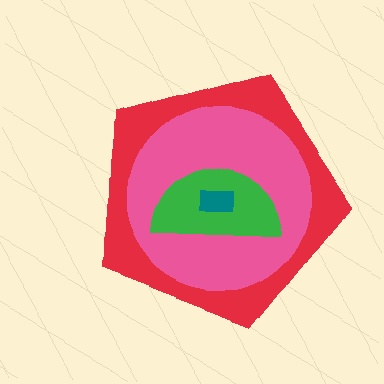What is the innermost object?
The teal rectangle.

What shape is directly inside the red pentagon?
The pink circle.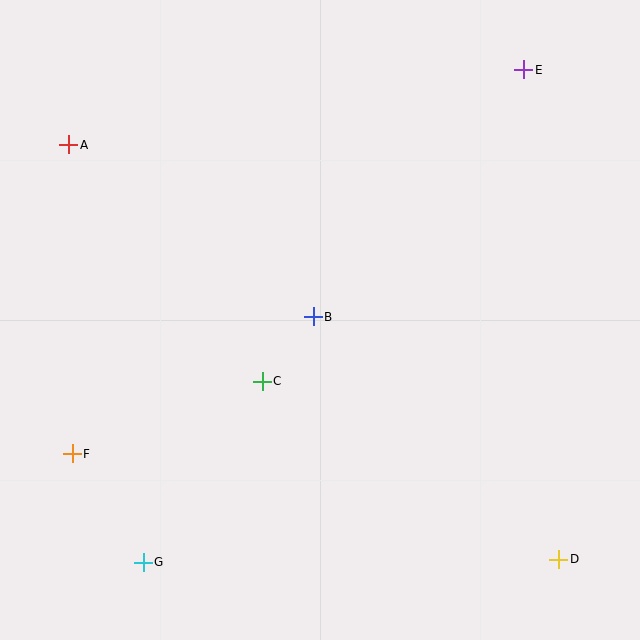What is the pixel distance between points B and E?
The distance between B and E is 324 pixels.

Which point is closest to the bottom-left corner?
Point G is closest to the bottom-left corner.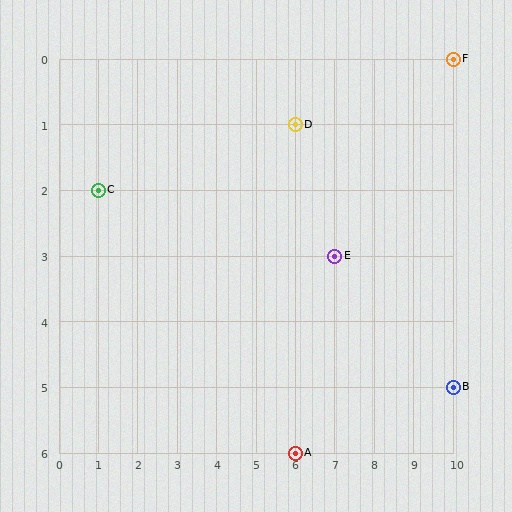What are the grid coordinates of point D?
Point D is at grid coordinates (6, 1).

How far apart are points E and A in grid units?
Points E and A are 1 column and 3 rows apart (about 3.2 grid units diagonally).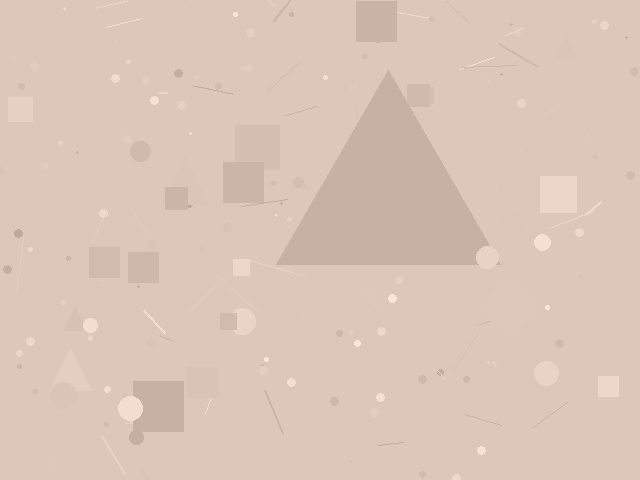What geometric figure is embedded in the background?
A triangle is embedded in the background.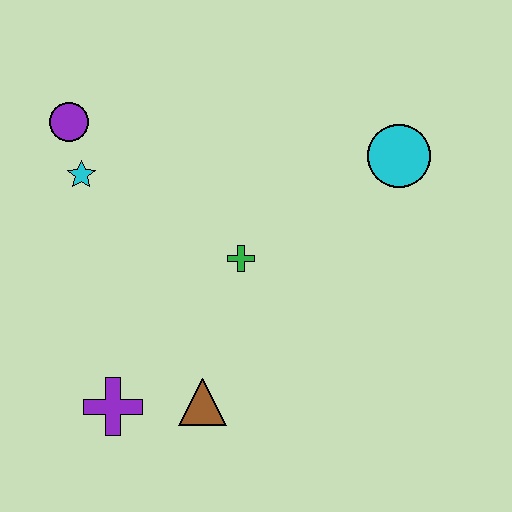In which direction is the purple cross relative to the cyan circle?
The purple cross is to the left of the cyan circle.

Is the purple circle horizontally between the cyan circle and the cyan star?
No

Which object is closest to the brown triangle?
The purple cross is closest to the brown triangle.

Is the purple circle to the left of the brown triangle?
Yes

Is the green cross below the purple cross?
No